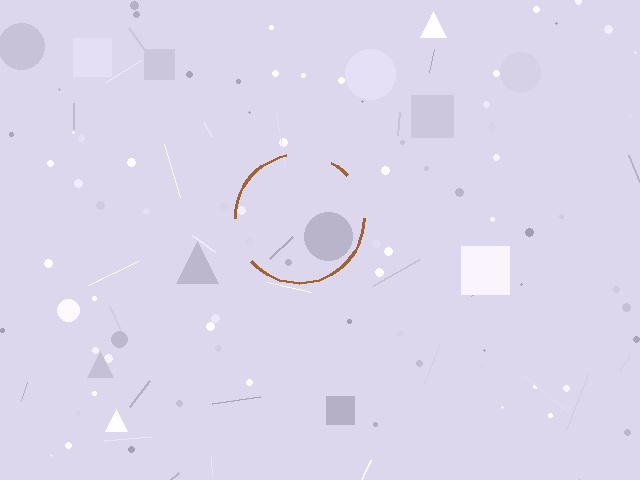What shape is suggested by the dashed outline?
The dashed outline suggests a circle.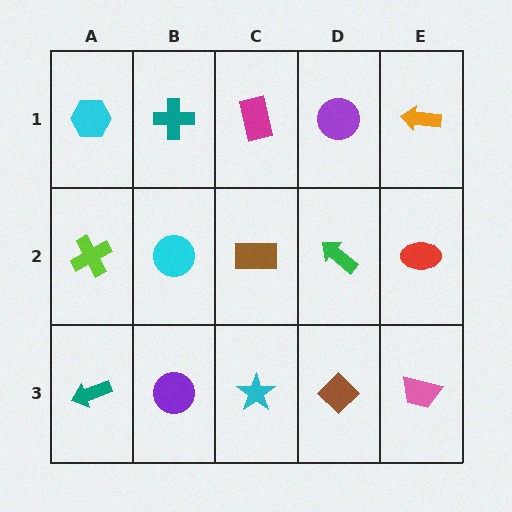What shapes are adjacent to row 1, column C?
A brown rectangle (row 2, column C), a teal cross (row 1, column B), a purple circle (row 1, column D).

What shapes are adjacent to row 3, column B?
A cyan circle (row 2, column B), a teal arrow (row 3, column A), a cyan star (row 3, column C).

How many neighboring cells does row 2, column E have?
3.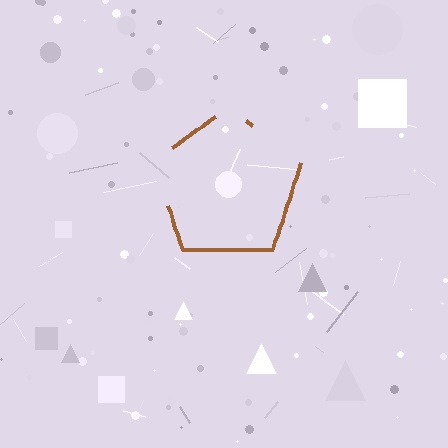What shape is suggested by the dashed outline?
The dashed outline suggests a pentagon.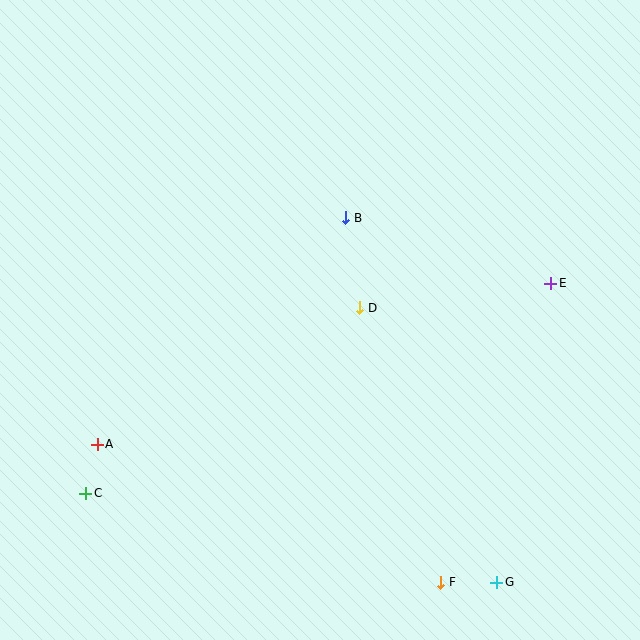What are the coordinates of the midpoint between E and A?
The midpoint between E and A is at (324, 364).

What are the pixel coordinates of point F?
Point F is at (441, 582).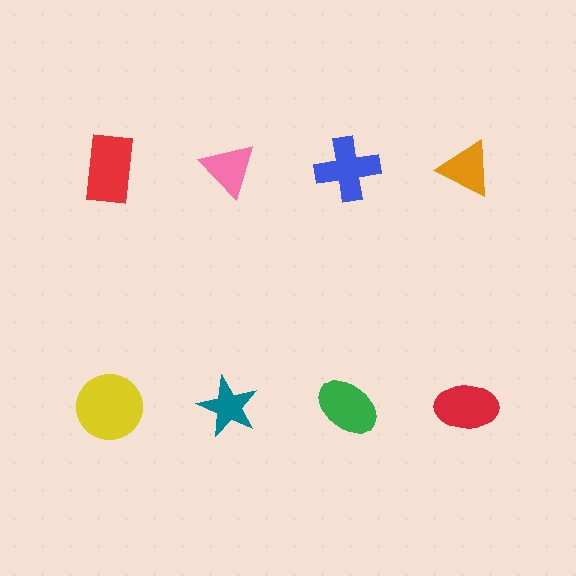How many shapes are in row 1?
4 shapes.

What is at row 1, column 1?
A red rectangle.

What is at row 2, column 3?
A green ellipse.